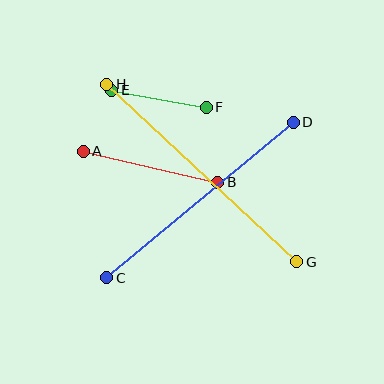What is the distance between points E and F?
The distance is approximately 96 pixels.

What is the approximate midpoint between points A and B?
The midpoint is at approximately (150, 167) pixels.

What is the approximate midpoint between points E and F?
The midpoint is at approximately (159, 99) pixels.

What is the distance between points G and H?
The distance is approximately 260 pixels.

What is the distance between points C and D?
The distance is approximately 243 pixels.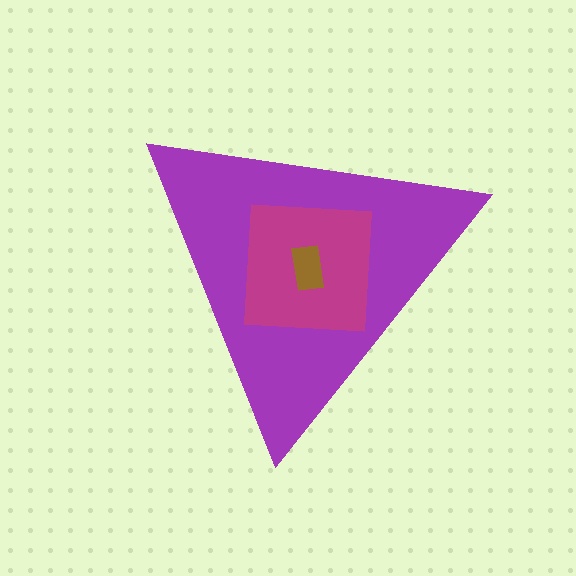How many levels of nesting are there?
3.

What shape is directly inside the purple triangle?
The magenta square.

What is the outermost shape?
The purple triangle.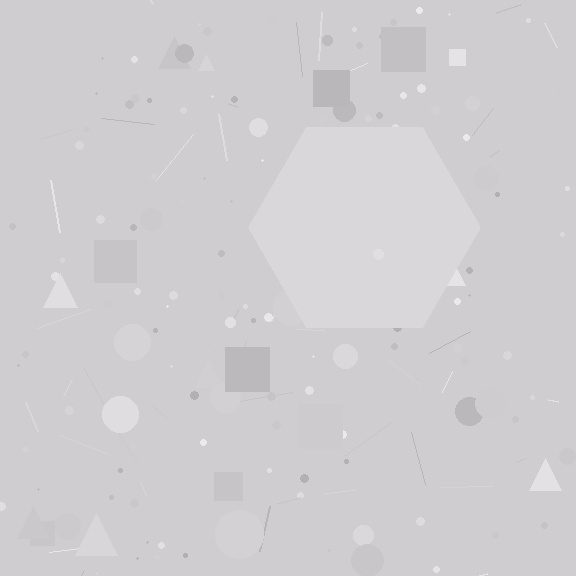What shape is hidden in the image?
A hexagon is hidden in the image.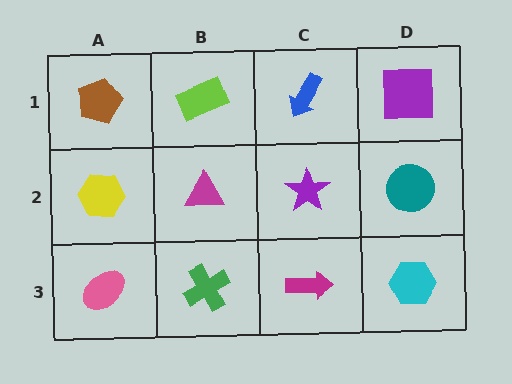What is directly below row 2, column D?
A cyan hexagon.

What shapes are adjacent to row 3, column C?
A purple star (row 2, column C), a green cross (row 3, column B), a cyan hexagon (row 3, column D).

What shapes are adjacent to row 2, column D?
A purple square (row 1, column D), a cyan hexagon (row 3, column D), a purple star (row 2, column C).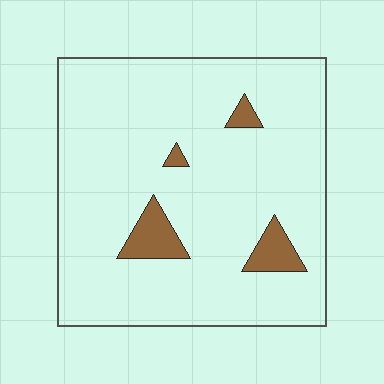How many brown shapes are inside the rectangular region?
4.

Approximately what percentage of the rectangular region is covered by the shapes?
Approximately 10%.